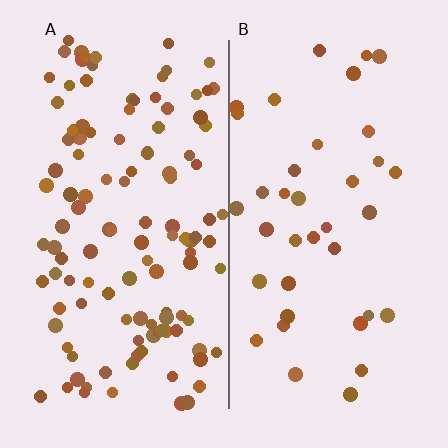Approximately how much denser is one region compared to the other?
Approximately 3.1× — region A over region B.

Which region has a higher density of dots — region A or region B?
A (the left).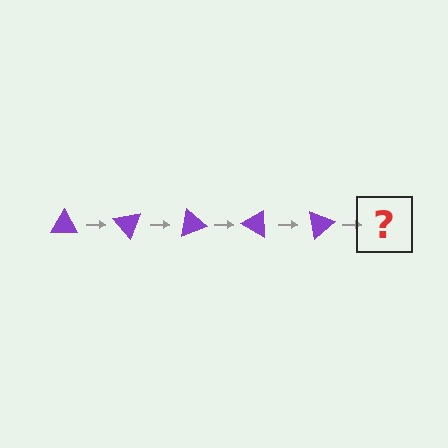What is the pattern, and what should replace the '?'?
The pattern is that the triangle rotates 50 degrees each step. The '?' should be a purple triangle rotated 250 degrees.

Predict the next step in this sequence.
The next step is a purple triangle rotated 250 degrees.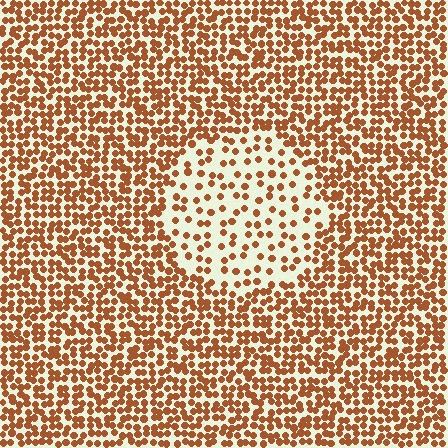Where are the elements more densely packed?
The elements are more densely packed outside the circle boundary.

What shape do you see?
I see a circle.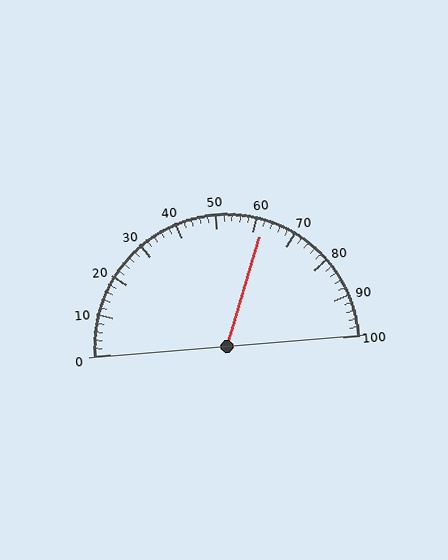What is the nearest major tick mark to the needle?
The nearest major tick mark is 60.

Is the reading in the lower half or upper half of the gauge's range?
The reading is in the upper half of the range (0 to 100).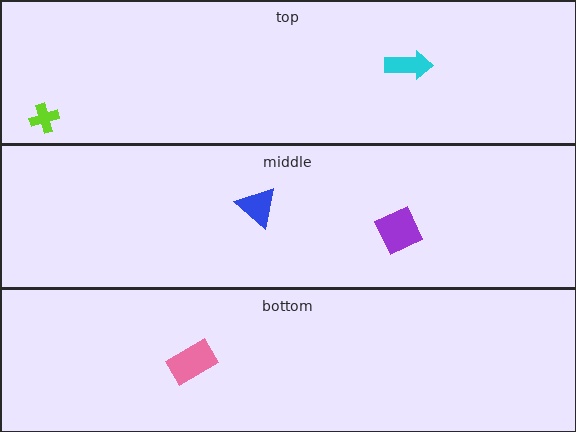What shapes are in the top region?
The lime cross, the cyan arrow.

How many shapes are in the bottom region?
1.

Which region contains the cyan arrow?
The top region.